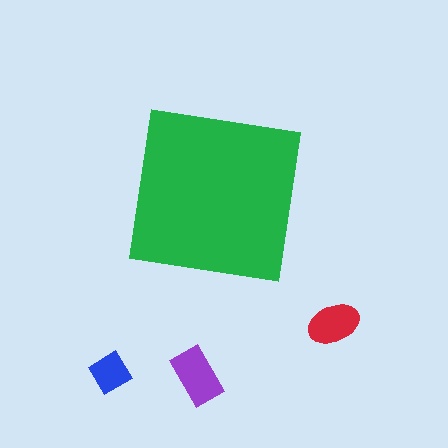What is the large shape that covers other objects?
A green square.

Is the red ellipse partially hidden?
No, the red ellipse is fully visible.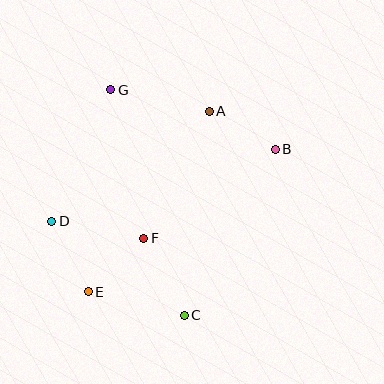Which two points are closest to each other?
Points A and B are closest to each other.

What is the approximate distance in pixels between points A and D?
The distance between A and D is approximately 192 pixels.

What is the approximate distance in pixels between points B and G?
The distance between B and G is approximately 175 pixels.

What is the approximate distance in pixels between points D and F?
The distance between D and F is approximately 94 pixels.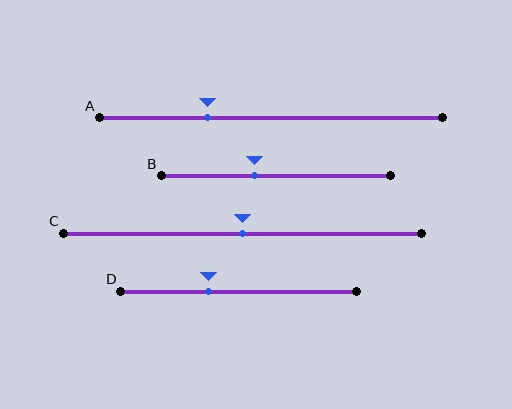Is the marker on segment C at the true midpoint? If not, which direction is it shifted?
Yes, the marker on segment C is at the true midpoint.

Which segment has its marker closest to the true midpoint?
Segment C has its marker closest to the true midpoint.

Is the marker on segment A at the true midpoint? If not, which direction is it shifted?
No, the marker on segment A is shifted to the left by about 18% of the segment length.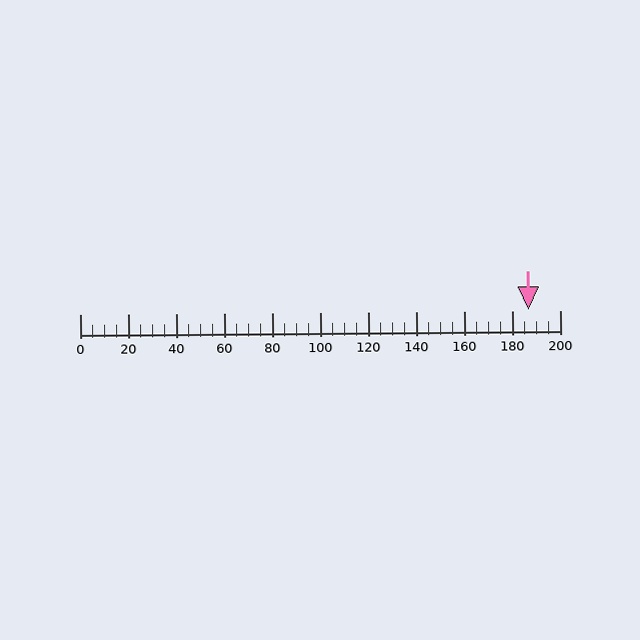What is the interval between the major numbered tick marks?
The major tick marks are spaced 20 units apart.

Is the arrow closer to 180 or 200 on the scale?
The arrow is closer to 180.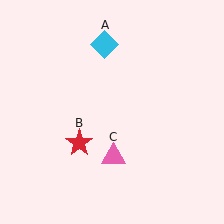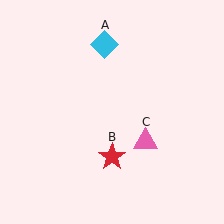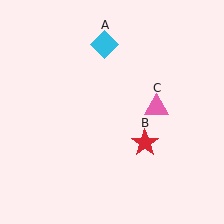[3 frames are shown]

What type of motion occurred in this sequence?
The red star (object B), pink triangle (object C) rotated counterclockwise around the center of the scene.